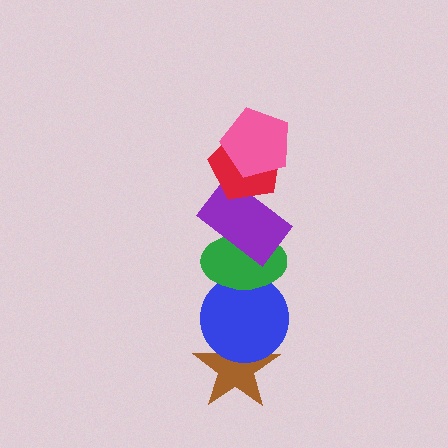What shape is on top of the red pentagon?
The pink pentagon is on top of the red pentagon.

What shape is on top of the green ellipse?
The purple rectangle is on top of the green ellipse.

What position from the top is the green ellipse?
The green ellipse is 4th from the top.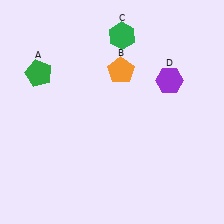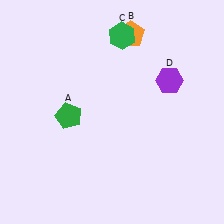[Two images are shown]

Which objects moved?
The objects that moved are: the green pentagon (A), the orange pentagon (B).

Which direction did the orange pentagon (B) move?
The orange pentagon (B) moved up.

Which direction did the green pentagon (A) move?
The green pentagon (A) moved down.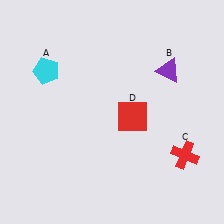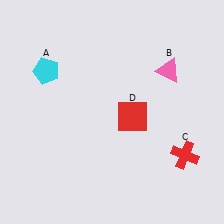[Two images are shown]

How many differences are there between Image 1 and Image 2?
There is 1 difference between the two images.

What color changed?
The triangle (B) changed from purple in Image 1 to pink in Image 2.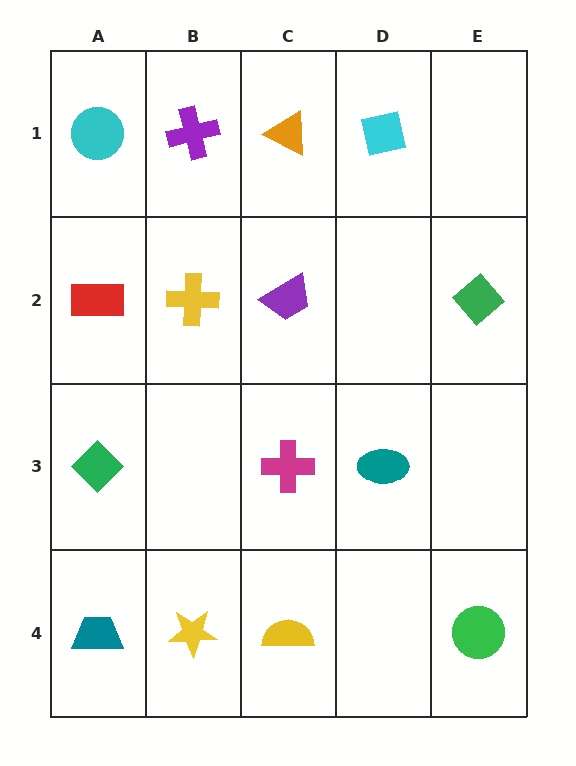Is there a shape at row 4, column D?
No, that cell is empty.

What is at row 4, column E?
A green circle.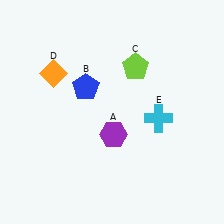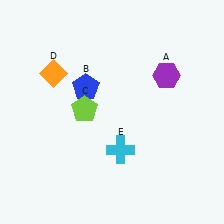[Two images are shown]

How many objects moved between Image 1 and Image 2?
3 objects moved between the two images.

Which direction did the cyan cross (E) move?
The cyan cross (E) moved left.